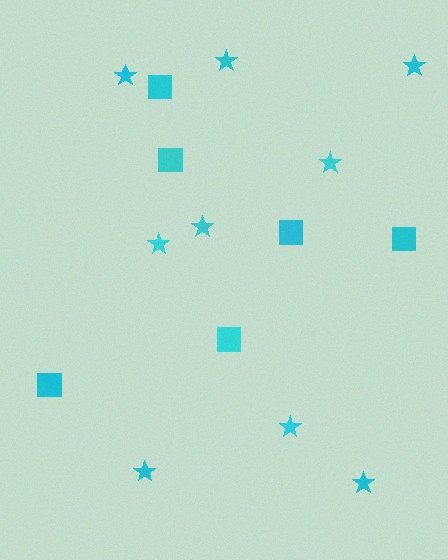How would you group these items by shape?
There are 2 groups: one group of squares (6) and one group of stars (9).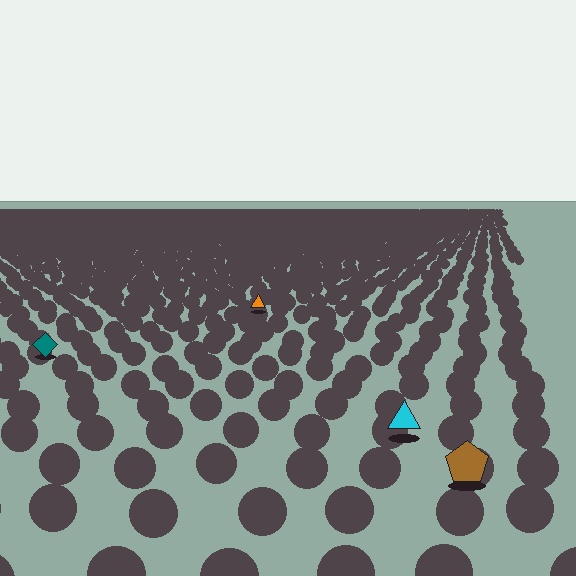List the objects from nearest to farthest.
From nearest to farthest: the brown pentagon, the cyan triangle, the teal diamond, the orange triangle.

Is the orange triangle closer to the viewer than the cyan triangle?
No. The cyan triangle is closer — you can tell from the texture gradient: the ground texture is coarser near it.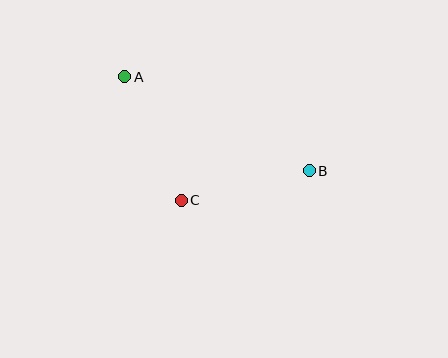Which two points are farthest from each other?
Points A and B are farthest from each other.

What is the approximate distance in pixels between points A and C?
The distance between A and C is approximately 136 pixels.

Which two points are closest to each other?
Points B and C are closest to each other.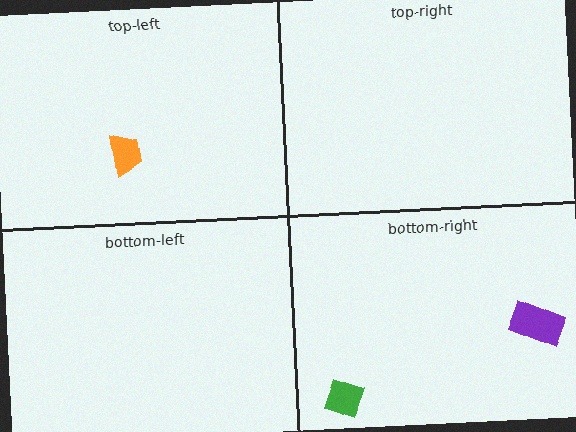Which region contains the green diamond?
The bottom-right region.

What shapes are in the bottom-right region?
The purple rectangle, the green diamond.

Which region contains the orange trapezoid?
The top-left region.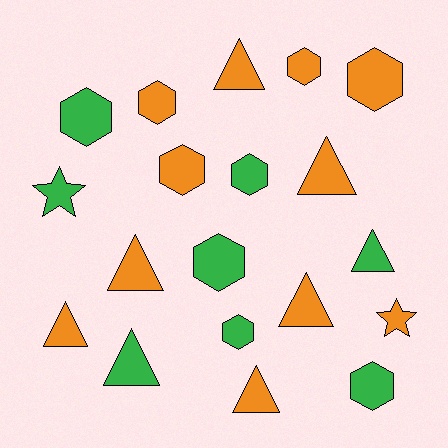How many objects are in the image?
There are 19 objects.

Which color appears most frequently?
Orange, with 11 objects.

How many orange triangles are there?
There are 6 orange triangles.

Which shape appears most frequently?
Hexagon, with 9 objects.